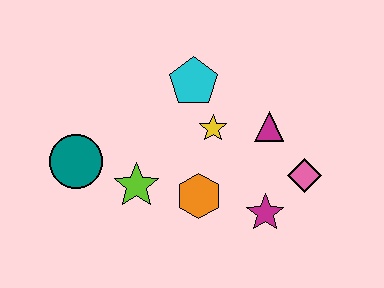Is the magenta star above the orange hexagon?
No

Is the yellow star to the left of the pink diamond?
Yes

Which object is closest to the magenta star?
The pink diamond is closest to the magenta star.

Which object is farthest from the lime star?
The pink diamond is farthest from the lime star.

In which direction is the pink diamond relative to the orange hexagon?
The pink diamond is to the right of the orange hexagon.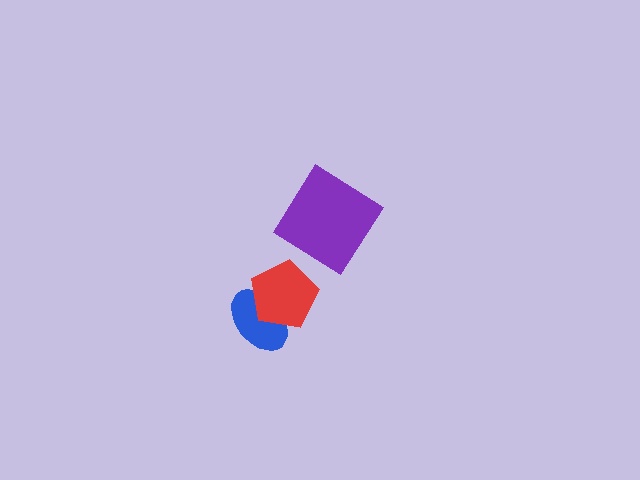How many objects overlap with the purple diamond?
0 objects overlap with the purple diamond.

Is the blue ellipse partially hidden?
Yes, it is partially covered by another shape.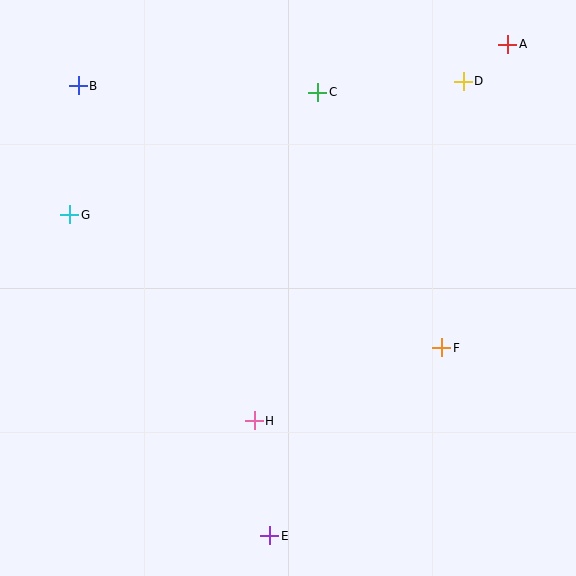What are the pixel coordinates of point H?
Point H is at (254, 421).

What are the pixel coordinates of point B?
Point B is at (78, 86).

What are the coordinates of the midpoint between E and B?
The midpoint between E and B is at (174, 311).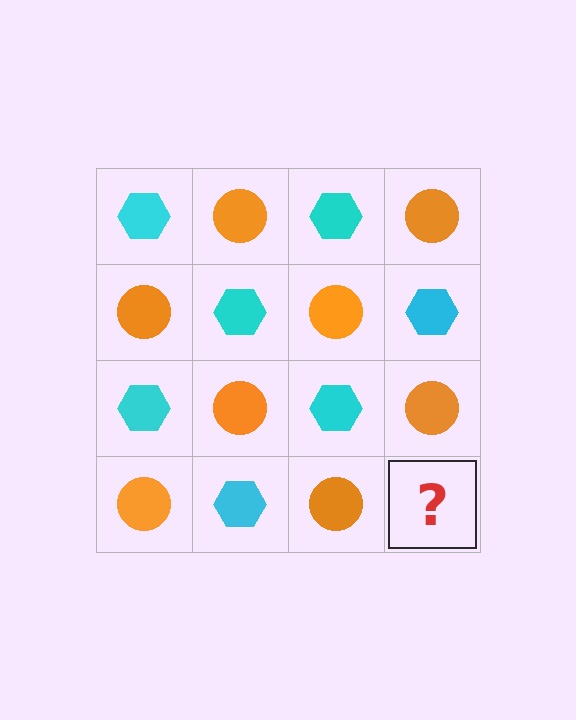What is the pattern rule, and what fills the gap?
The rule is that it alternates cyan hexagon and orange circle in a checkerboard pattern. The gap should be filled with a cyan hexagon.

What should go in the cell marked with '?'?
The missing cell should contain a cyan hexagon.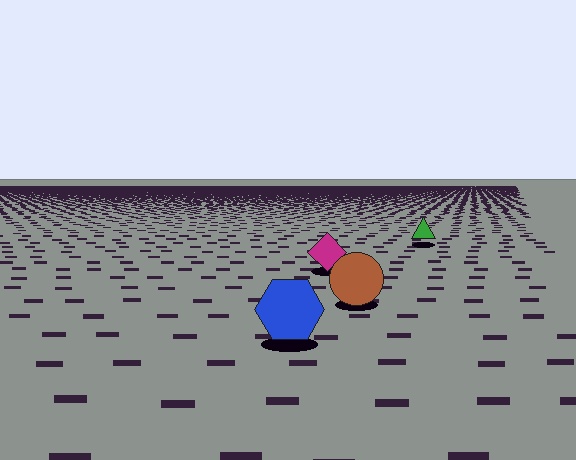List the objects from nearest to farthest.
From nearest to farthest: the blue hexagon, the brown circle, the magenta diamond, the green triangle.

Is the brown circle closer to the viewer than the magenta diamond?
Yes. The brown circle is closer — you can tell from the texture gradient: the ground texture is coarser near it.